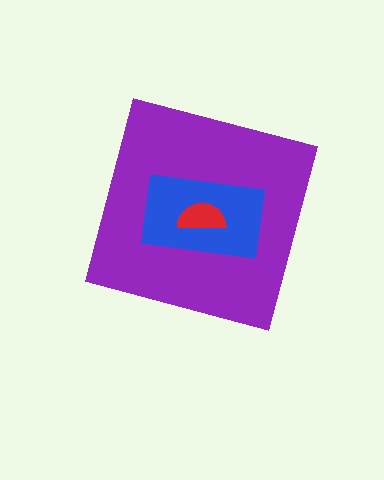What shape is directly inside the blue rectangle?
The red semicircle.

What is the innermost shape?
The red semicircle.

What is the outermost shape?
The purple square.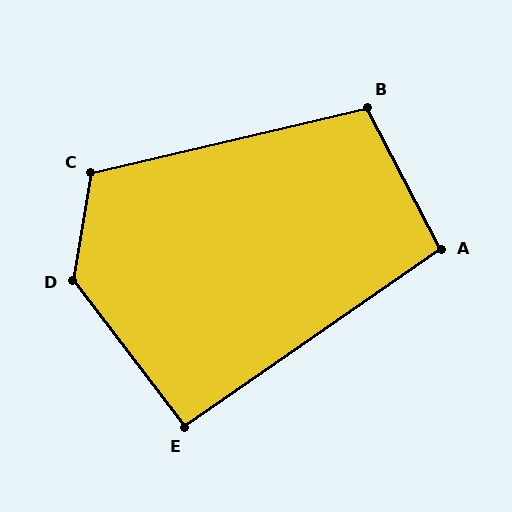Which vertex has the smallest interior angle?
E, at approximately 93 degrees.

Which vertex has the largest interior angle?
D, at approximately 133 degrees.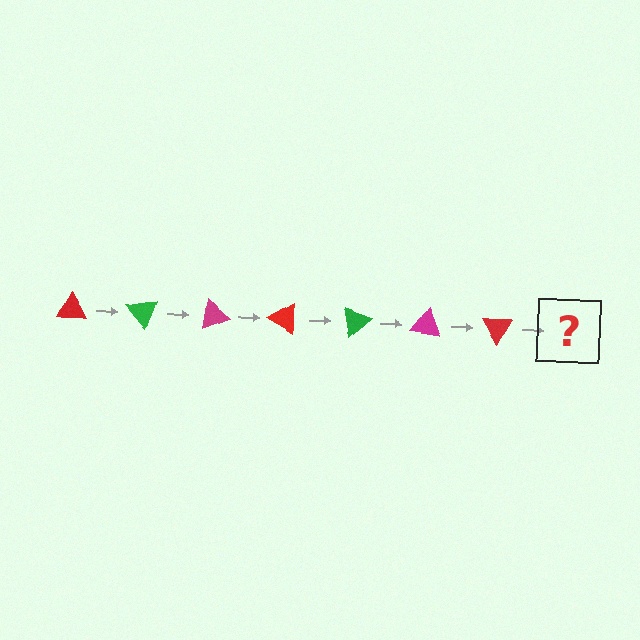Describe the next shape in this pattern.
It should be a green triangle, rotated 350 degrees from the start.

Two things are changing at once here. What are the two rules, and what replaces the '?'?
The two rules are that it rotates 50 degrees each step and the color cycles through red, green, and magenta. The '?' should be a green triangle, rotated 350 degrees from the start.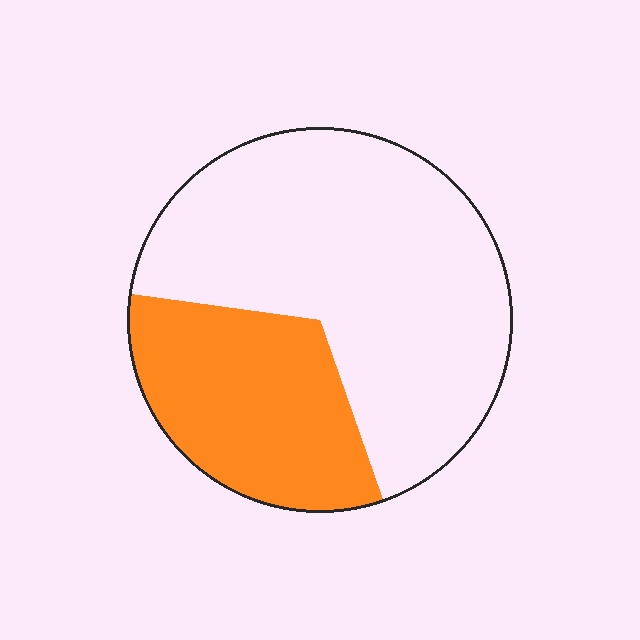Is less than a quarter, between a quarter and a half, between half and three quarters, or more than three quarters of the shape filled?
Between a quarter and a half.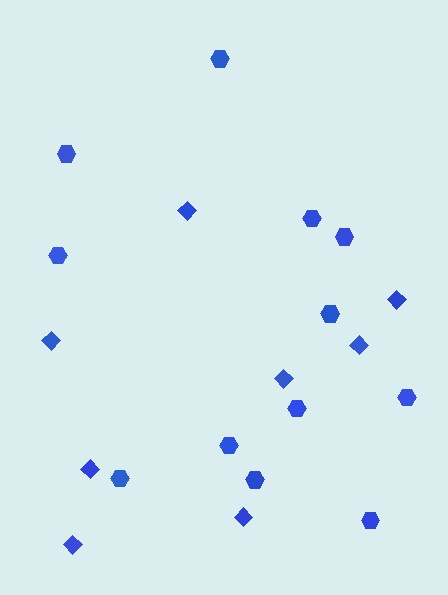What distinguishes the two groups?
There are 2 groups: one group of diamonds (8) and one group of hexagons (12).